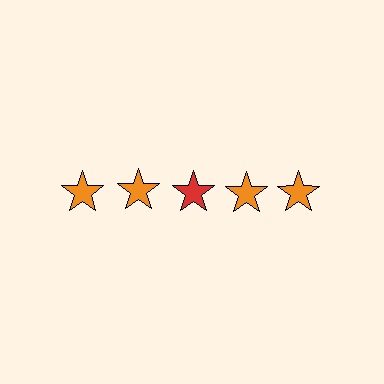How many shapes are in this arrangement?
There are 5 shapes arranged in a grid pattern.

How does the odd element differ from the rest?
It has a different color: red instead of orange.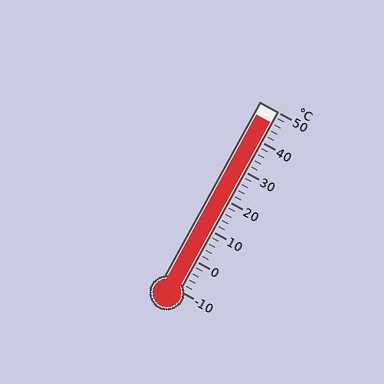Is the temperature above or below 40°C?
The temperature is above 40°C.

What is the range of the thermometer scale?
The thermometer scale ranges from -10°C to 50°C.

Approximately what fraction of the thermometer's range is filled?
The thermometer is filled to approximately 95% of its range.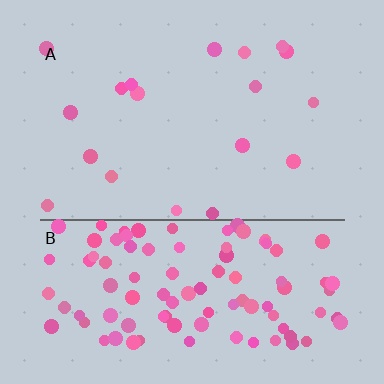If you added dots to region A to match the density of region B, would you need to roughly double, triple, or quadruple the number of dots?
Approximately quadruple.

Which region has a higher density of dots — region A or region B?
B (the bottom).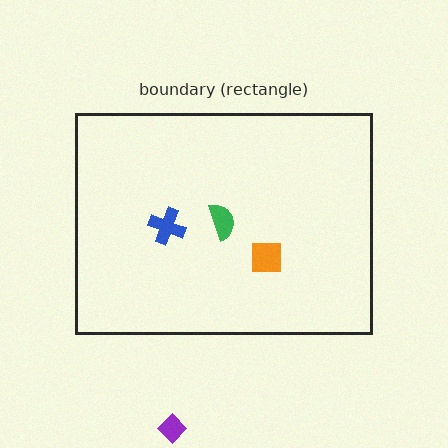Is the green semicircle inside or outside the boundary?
Inside.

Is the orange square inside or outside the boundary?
Inside.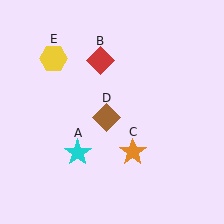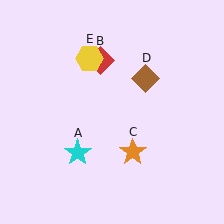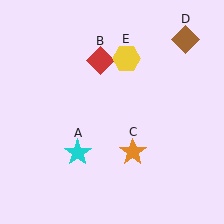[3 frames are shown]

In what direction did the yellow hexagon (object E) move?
The yellow hexagon (object E) moved right.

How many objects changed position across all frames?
2 objects changed position: brown diamond (object D), yellow hexagon (object E).